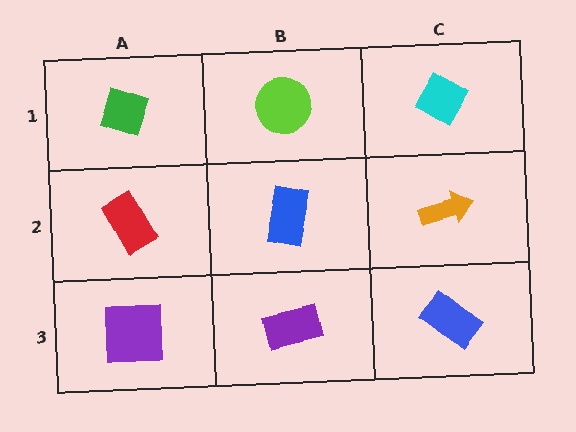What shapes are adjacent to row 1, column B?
A blue rectangle (row 2, column B), a green diamond (row 1, column A), a cyan diamond (row 1, column C).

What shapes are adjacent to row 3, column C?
An orange arrow (row 2, column C), a purple rectangle (row 3, column B).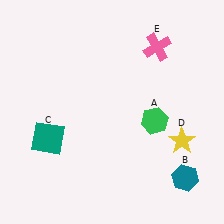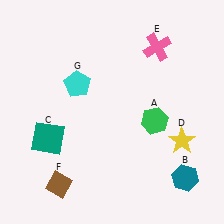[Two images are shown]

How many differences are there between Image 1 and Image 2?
There are 2 differences between the two images.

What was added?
A brown diamond (F), a cyan pentagon (G) were added in Image 2.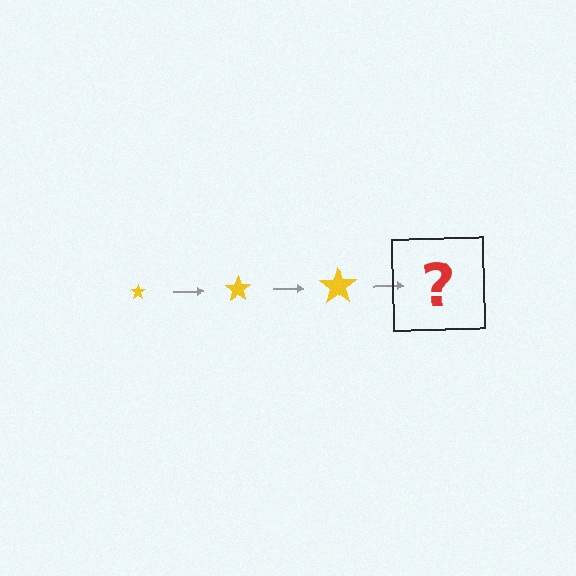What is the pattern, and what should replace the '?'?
The pattern is that the star gets progressively larger each step. The '?' should be a yellow star, larger than the previous one.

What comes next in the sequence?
The next element should be a yellow star, larger than the previous one.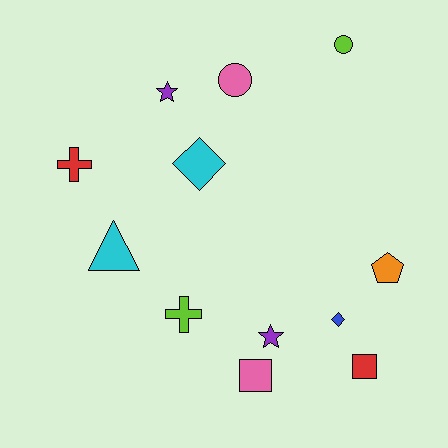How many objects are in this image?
There are 12 objects.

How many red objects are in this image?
There are 2 red objects.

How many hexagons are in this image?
There are no hexagons.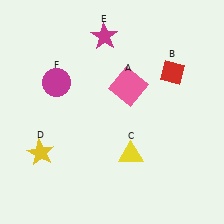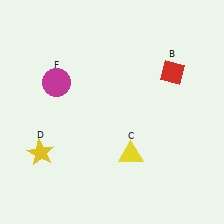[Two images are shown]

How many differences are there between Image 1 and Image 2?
There are 2 differences between the two images.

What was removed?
The magenta star (E), the pink square (A) were removed in Image 2.